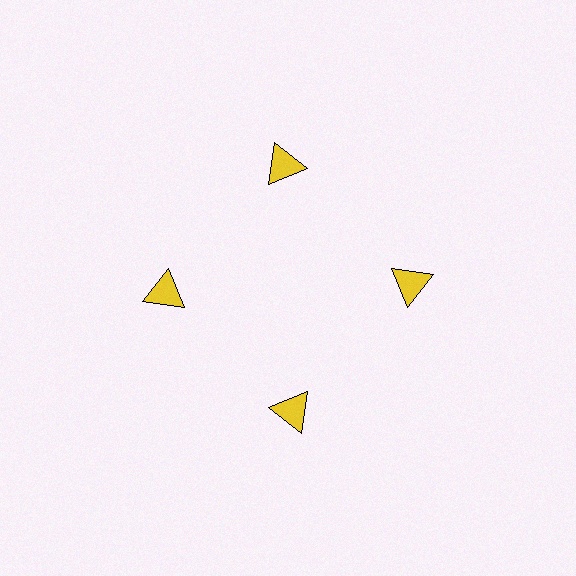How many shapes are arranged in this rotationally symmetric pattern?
There are 4 shapes, arranged in 4 groups of 1.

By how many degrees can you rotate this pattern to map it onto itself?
The pattern maps onto itself every 90 degrees of rotation.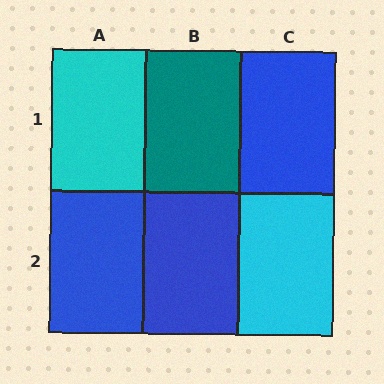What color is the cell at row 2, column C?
Cyan.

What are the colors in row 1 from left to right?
Cyan, teal, blue.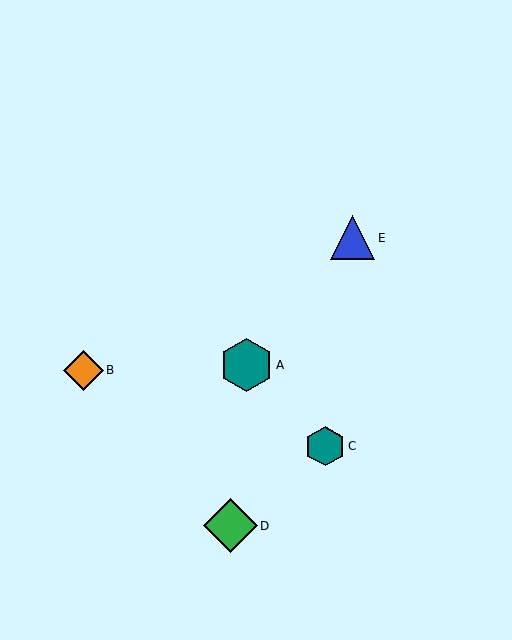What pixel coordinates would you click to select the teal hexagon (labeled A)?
Click at (246, 365) to select the teal hexagon A.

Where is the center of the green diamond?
The center of the green diamond is at (230, 526).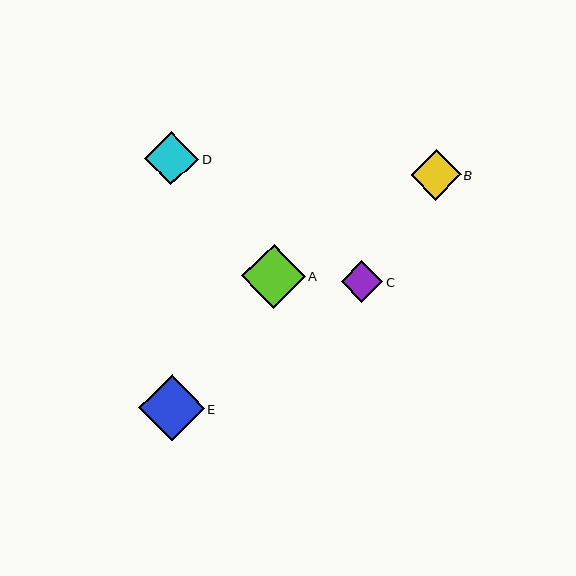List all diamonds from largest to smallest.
From largest to smallest: E, A, D, B, C.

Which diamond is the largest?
Diamond E is the largest with a size of approximately 65 pixels.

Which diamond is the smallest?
Diamond C is the smallest with a size of approximately 42 pixels.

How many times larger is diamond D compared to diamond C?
Diamond D is approximately 1.3 times the size of diamond C.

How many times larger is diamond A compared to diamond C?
Diamond A is approximately 1.5 times the size of diamond C.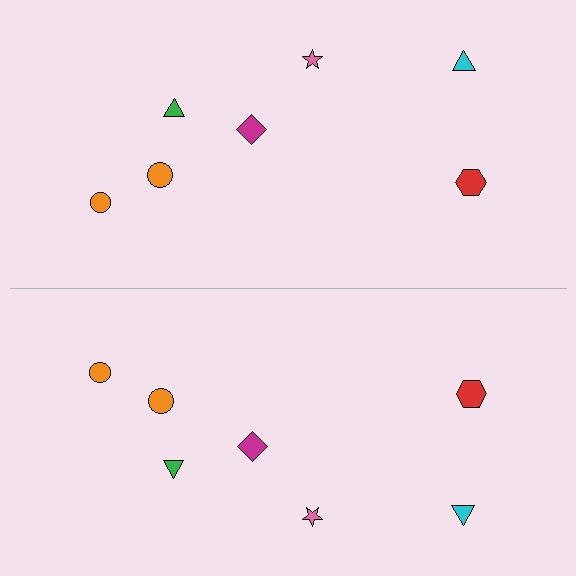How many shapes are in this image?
There are 14 shapes in this image.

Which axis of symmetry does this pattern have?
The pattern has a horizontal axis of symmetry running through the center of the image.